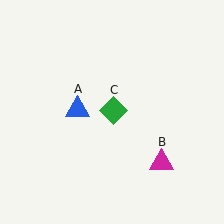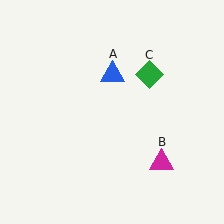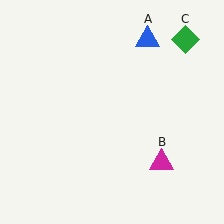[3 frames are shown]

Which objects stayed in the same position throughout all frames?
Magenta triangle (object B) remained stationary.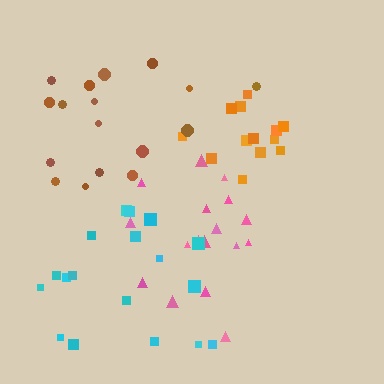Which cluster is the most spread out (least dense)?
Cyan.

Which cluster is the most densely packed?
Orange.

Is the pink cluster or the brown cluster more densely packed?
Brown.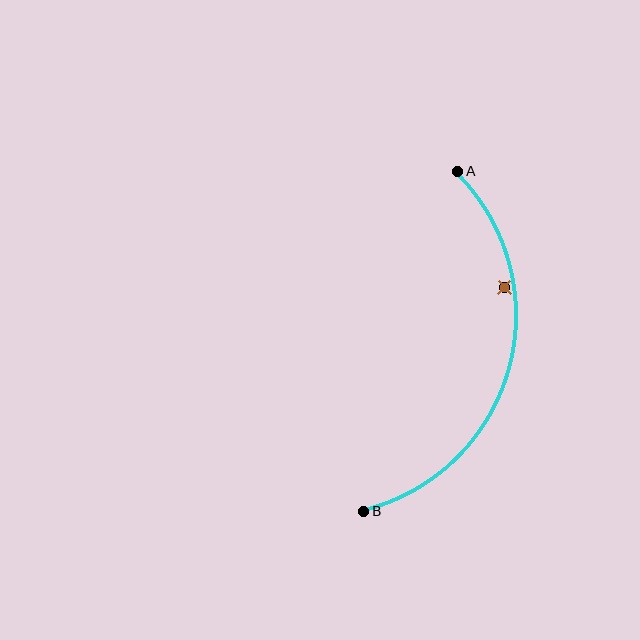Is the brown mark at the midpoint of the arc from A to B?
No — the brown mark does not lie on the arc at all. It sits slightly inside the curve.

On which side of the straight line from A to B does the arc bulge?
The arc bulges to the right of the straight line connecting A and B.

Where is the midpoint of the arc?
The arc midpoint is the point on the curve farthest from the straight line joining A and B. It sits to the right of that line.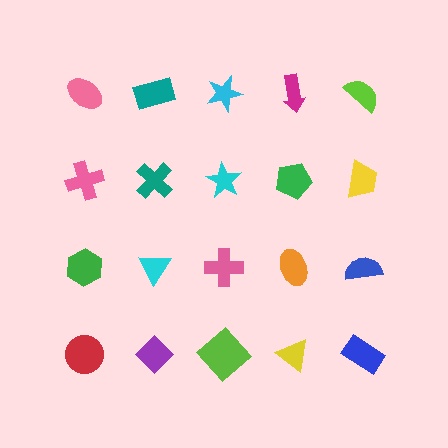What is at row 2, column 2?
A teal cross.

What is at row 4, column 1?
A red circle.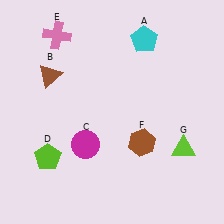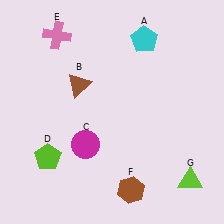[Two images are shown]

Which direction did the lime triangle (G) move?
The lime triangle (G) moved down.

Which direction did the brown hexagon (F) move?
The brown hexagon (F) moved down.